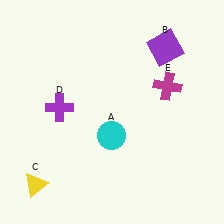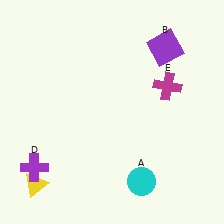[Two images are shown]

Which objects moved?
The objects that moved are: the cyan circle (A), the purple cross (D).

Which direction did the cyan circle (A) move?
The cyan circle (A) moved down.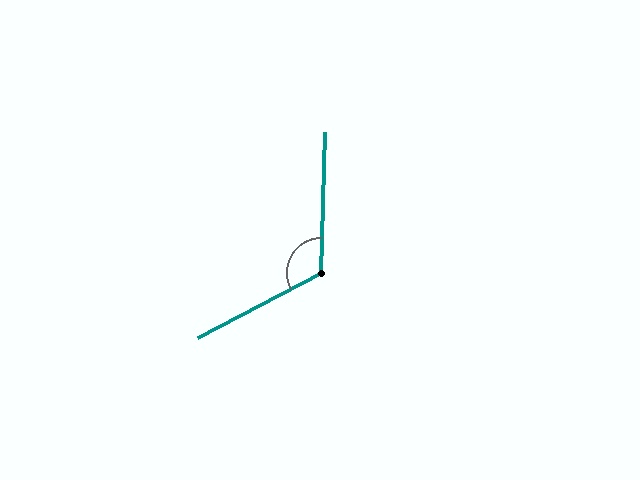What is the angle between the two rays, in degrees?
Approximately 119 degrees.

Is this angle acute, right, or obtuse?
It is obtuse.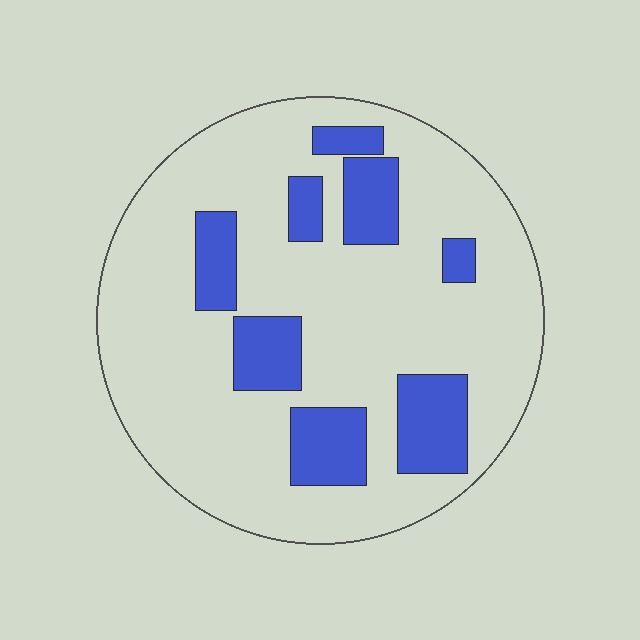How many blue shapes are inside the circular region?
8.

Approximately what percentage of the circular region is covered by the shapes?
Approximately 20%.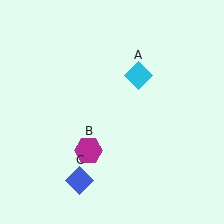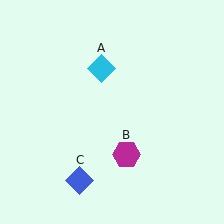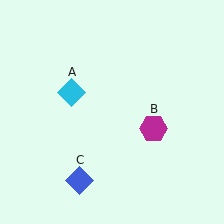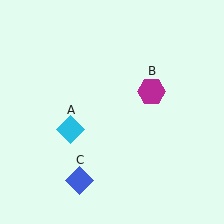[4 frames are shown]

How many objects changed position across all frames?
2 objects changed position: cyan diamond (object A), magenta hexagon (object B).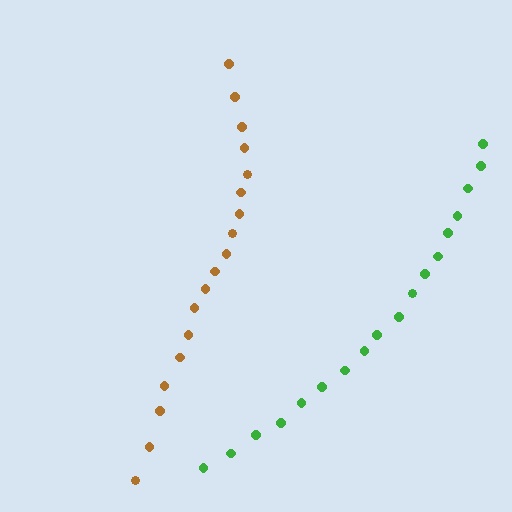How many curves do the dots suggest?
There are 2 distinct paths.